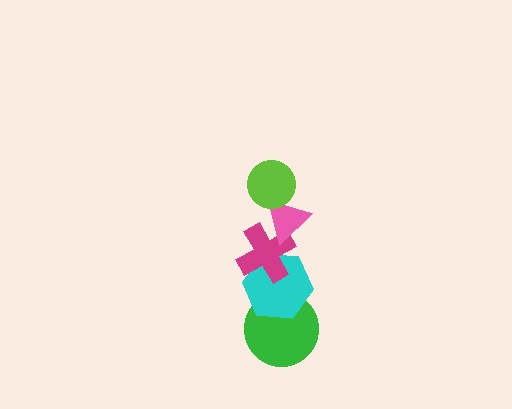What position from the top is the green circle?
The green circle is 5th from the top.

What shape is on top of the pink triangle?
The lime circle is on top of the pink triangle.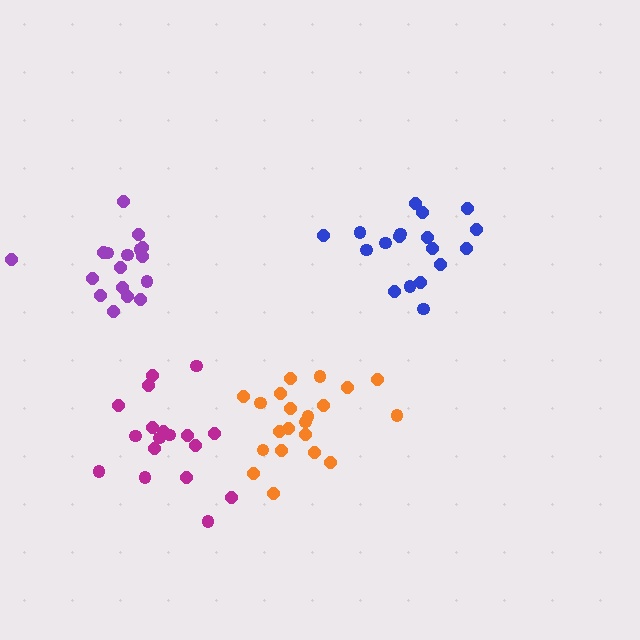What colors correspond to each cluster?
The clusters are colored: blue, orange, magenta, purple.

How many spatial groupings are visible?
There are 4 spatial groupings.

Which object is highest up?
The blue cluster is topmost.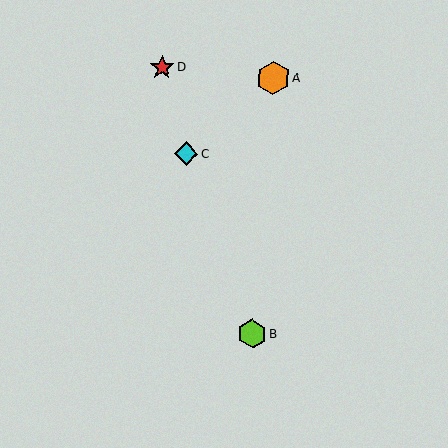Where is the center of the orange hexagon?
The center of the orange hexagon is at (273, 78).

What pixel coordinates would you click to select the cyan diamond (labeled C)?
Click at (186, 154) to select the cyan diamond C.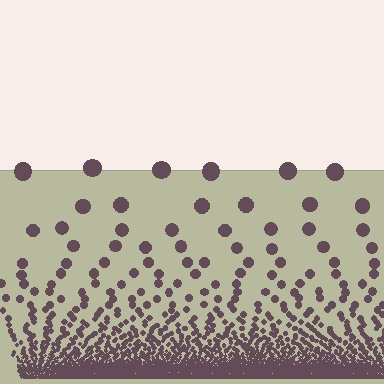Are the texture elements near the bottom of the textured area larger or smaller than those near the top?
Smaller. The gradient is inverted — elements near the bottom are smaller and denser.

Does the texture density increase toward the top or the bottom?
Density increases toward the bottom.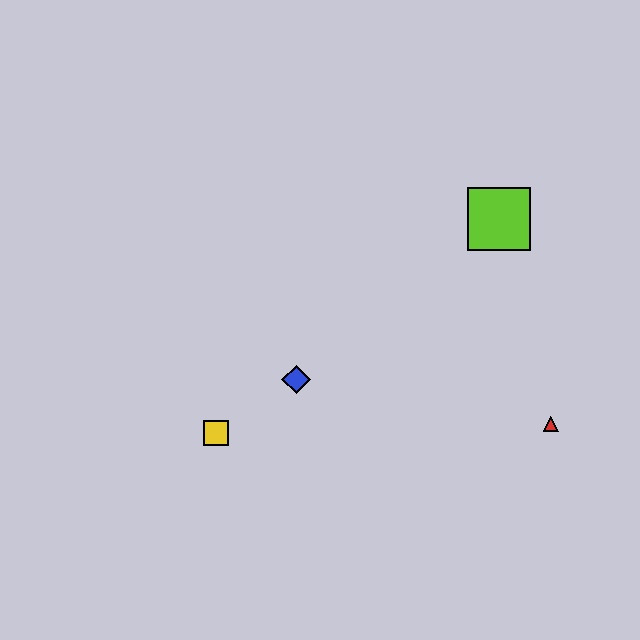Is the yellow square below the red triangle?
Yes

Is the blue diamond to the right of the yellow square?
Yes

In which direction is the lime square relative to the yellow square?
The lime square is to the right of the yellow square.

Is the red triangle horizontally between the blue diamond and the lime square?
No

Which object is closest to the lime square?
The red triangle is closest to the lime square.